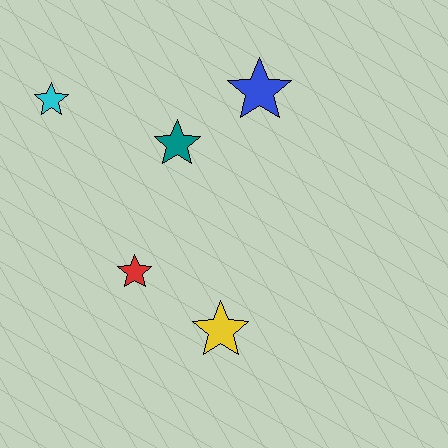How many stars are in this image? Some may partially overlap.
There are 5 stars.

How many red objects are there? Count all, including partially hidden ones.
There is 1 red object.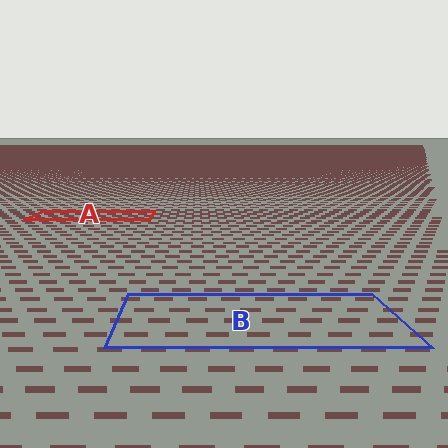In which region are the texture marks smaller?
The texture marks are smaller in region A, because it is farther away.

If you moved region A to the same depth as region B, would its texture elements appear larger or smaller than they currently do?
They would appear larger. At a closer depth, the same texture elements are projected at a bigger on-screen size.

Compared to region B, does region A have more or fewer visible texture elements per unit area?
Region A has more texture elements per unit area — they are packed more densely because it is farther away.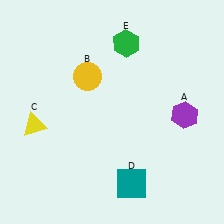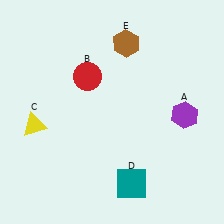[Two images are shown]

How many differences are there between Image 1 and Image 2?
There are 2 differences between the two images.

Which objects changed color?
B changed from yellow to red. E changed from green to brown.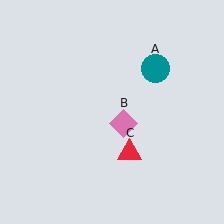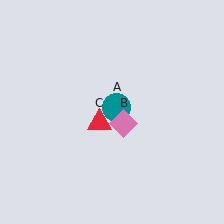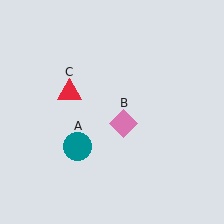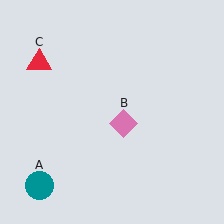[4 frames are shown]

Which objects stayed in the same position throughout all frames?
Pink diamond (object B) remained stationary.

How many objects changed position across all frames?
2 objects changed position: teal circle (object A), red triangle (object C).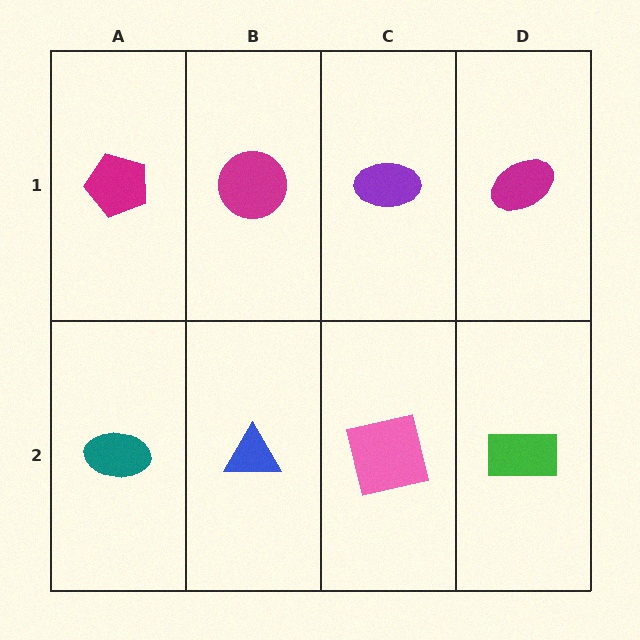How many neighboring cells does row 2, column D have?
2.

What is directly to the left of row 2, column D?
A pink square.